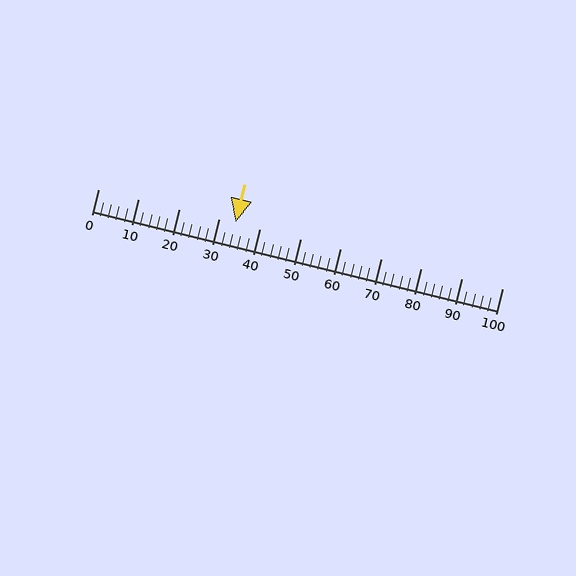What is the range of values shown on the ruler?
The ruler shows values from 0 to 100.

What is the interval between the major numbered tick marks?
The major tick marks are spaced 10 units apart.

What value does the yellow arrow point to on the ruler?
The yellow arrow points to approximately 34.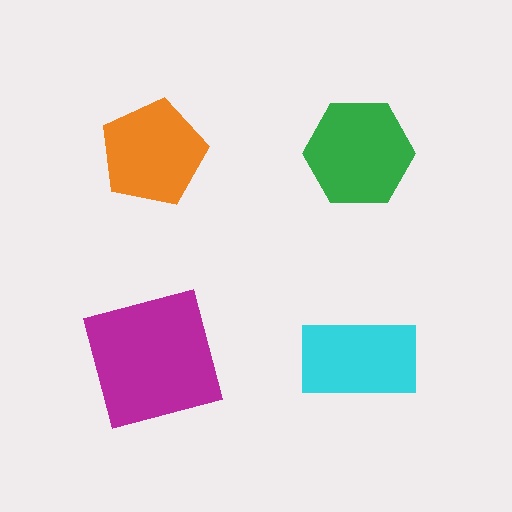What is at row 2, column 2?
A cyan rectangle.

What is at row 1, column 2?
A green hexagon.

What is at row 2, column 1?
A magenta square.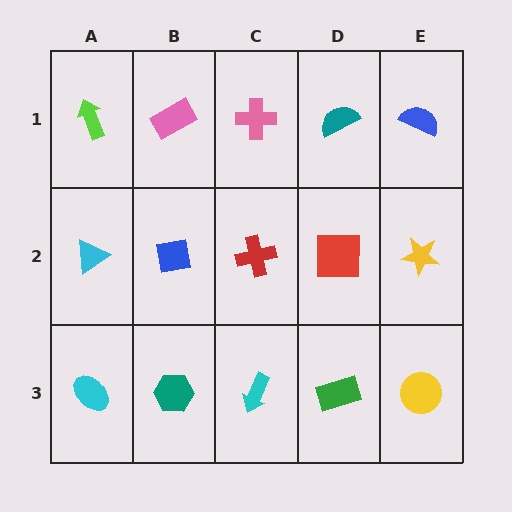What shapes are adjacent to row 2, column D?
A teal semicircle (row 1, column D), a green rectangle (row 3, column D), a red cross (row 2, column C), a yellow star (row 2, column E).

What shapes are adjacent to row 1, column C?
A red cross (row 2, column C), a pink rectangle (row 1, column B), a teal semicircle (row 1, column D).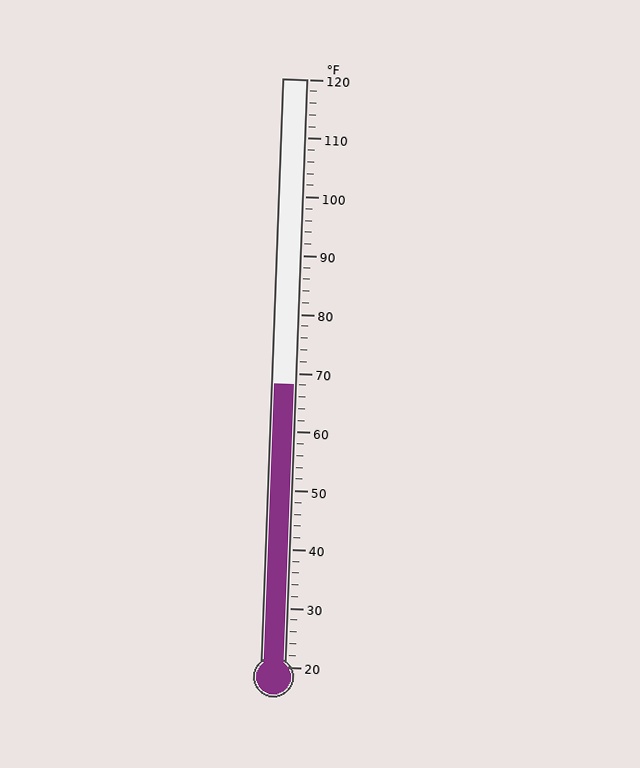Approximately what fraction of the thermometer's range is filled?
The thermometer is filled to approximately 50% of its range.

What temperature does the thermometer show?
The thermometer shows approximately 68°F.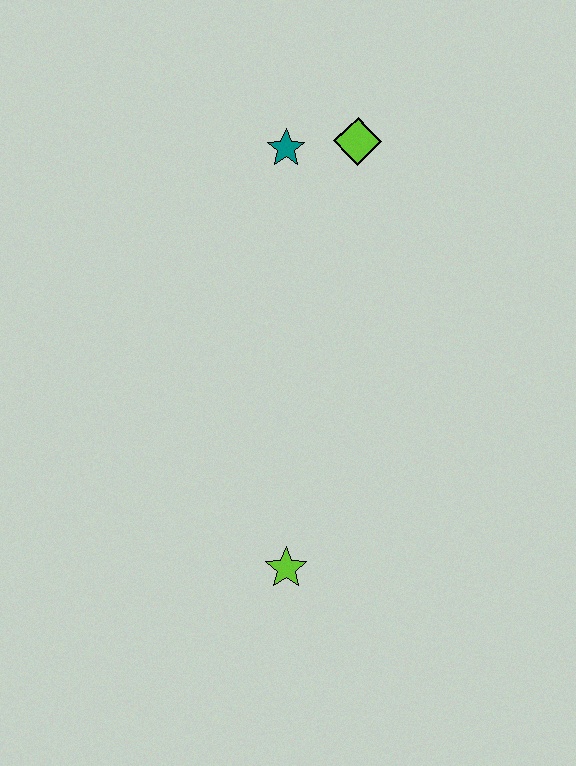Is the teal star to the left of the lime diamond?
Yes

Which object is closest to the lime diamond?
The teal star is closest to the lime diamond.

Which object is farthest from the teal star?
The lime star is farthest from the teal star.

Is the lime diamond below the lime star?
No